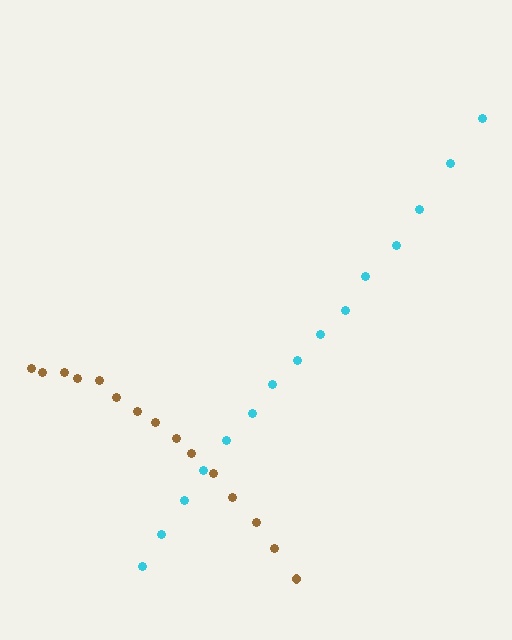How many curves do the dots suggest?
There are 2 distinct paths.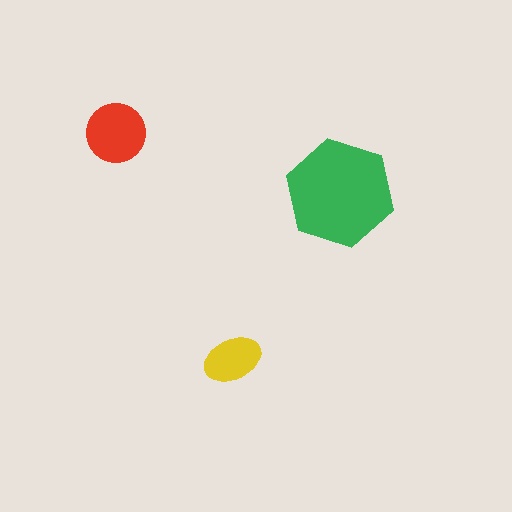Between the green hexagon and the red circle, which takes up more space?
The green hexagon.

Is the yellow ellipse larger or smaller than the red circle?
Smaller.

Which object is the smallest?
The yellow ellipse.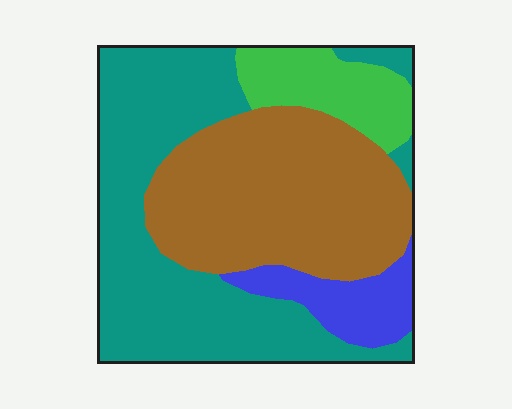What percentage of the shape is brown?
Brown takes up about three eighths (3/8) of the shape.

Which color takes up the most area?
Teal, at roughly 45%.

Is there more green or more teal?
Teal.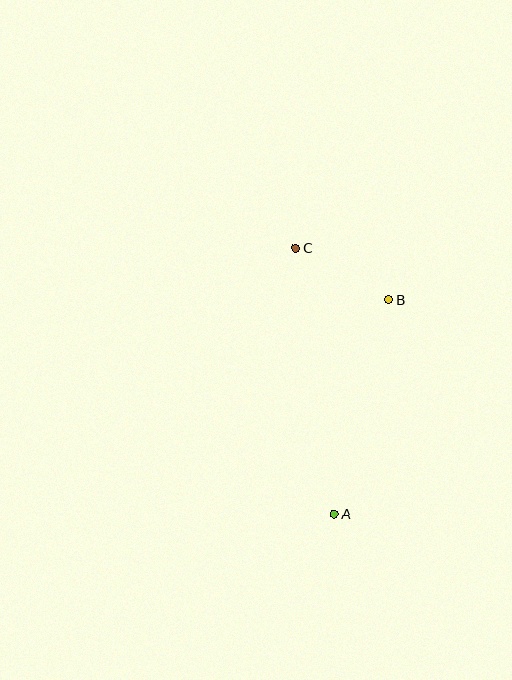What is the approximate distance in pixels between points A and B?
The distance between A and B is approximately 221 pixels.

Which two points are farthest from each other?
Points A and C are farthest from each other.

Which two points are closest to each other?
Points B and C are closest to each other.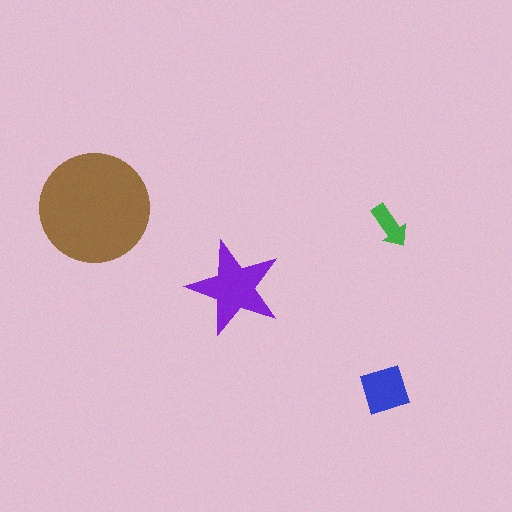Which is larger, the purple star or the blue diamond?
The purple star.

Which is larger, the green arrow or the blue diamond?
The blue diamond.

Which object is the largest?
The brown circle.